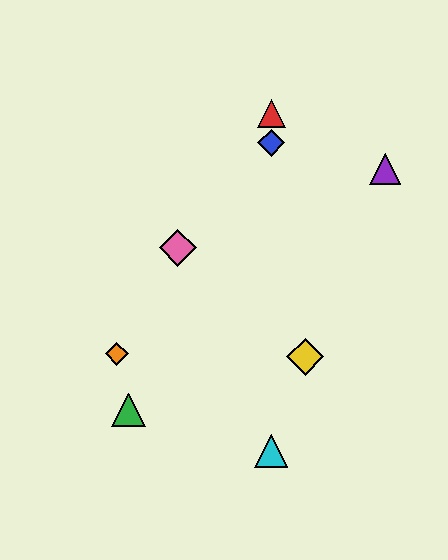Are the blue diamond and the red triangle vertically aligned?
Yes, both are at x≈271.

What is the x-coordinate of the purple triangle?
The purple triangle is at x≈385.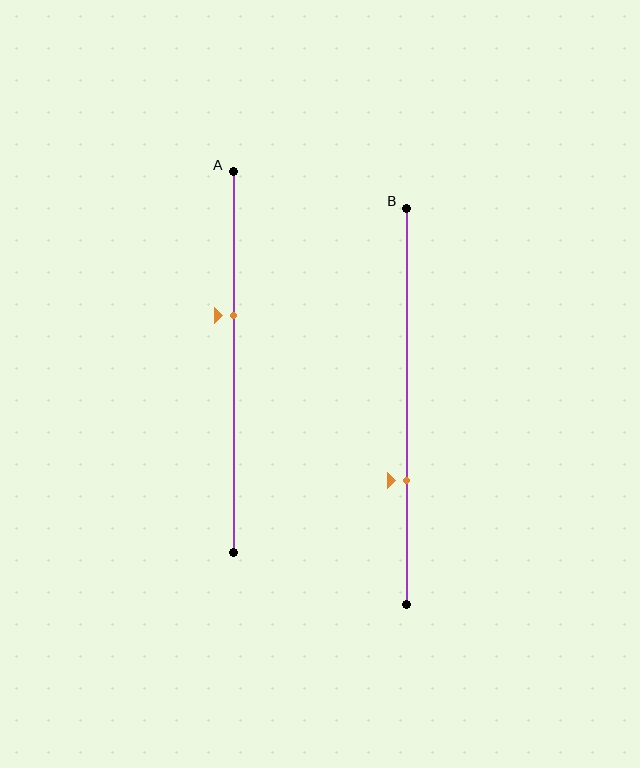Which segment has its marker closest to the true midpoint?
Segment A has its marker closest to the true midpoint.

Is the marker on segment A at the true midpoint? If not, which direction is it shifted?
No, the marker on segment A is shifted upward by about 12% of the segment length.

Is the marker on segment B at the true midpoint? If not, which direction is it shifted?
No, the marker on segment B is shifted downward by about 19% of the segment length.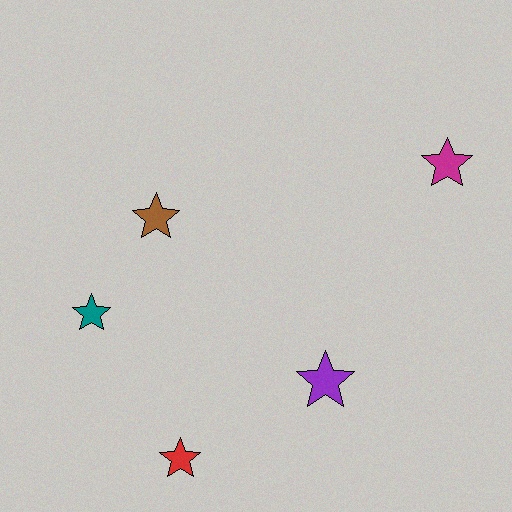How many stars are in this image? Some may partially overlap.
There are 5 stars.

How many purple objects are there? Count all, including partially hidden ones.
There is 1 purple object.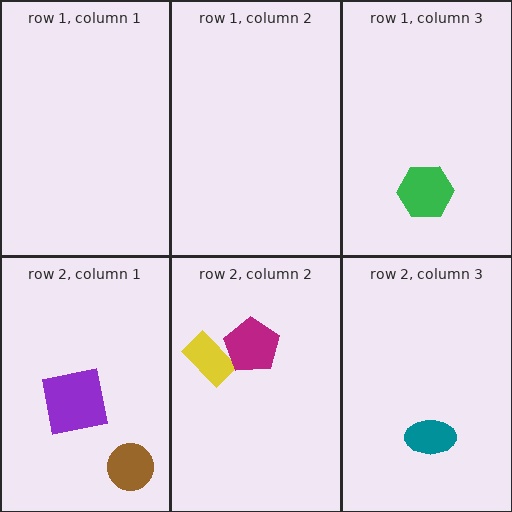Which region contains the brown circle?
The row 2, column 1 region.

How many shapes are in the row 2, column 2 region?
2.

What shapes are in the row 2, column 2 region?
The yellow rectangle, the magenta pentagon.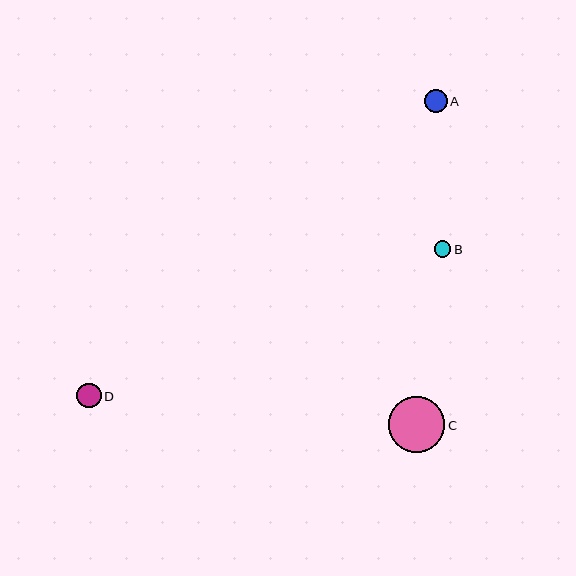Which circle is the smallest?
Circle B is the smallest with a size of approximately 16 pixels.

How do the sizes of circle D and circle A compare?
Circle D and circle A are approximately the same size.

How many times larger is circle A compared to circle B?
Circle A is approximately 1.4 times the size of circle B.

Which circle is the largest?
Circle C is the largest with a size of approximately 56 pixels.